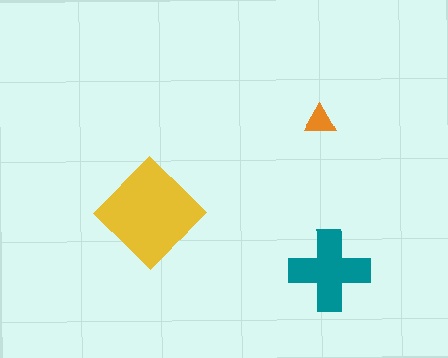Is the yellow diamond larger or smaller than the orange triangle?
Larger.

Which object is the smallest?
The orange triangle.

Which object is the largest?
The yellow diamond.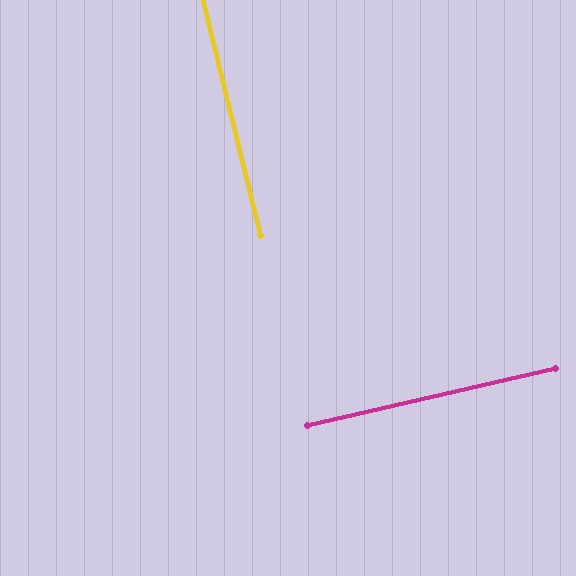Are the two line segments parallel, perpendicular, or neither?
Perpendicular — they meet at approximately 89°.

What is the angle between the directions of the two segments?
Approximately 89 degrees.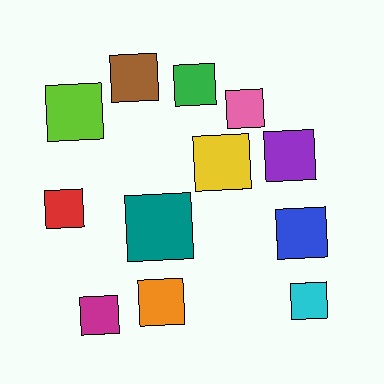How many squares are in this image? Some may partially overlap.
There are 12 squares.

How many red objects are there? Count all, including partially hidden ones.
There is 1 red object.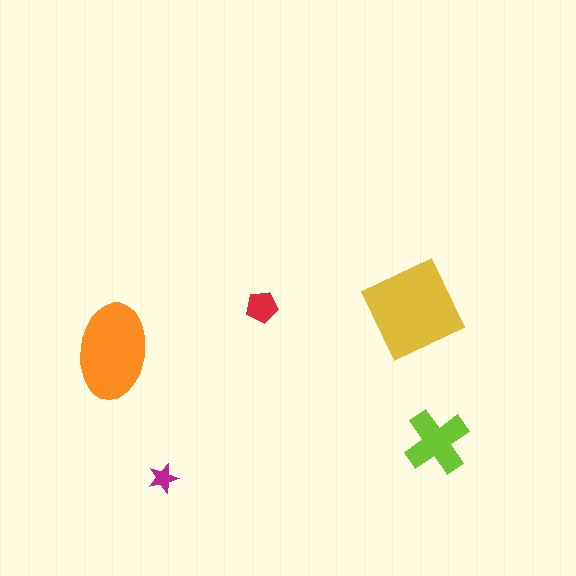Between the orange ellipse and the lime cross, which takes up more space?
The orange ellipse.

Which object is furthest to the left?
The orange ellipse is leftmost.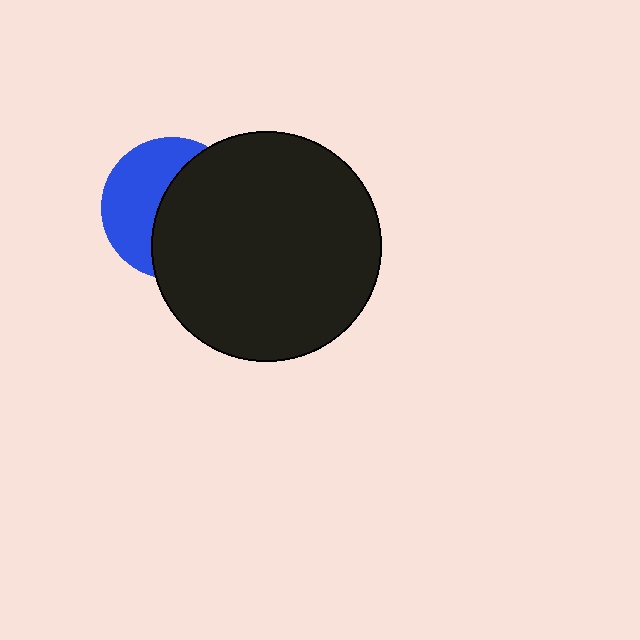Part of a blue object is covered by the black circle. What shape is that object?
It is a circle.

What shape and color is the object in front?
The object in front is a black circle.